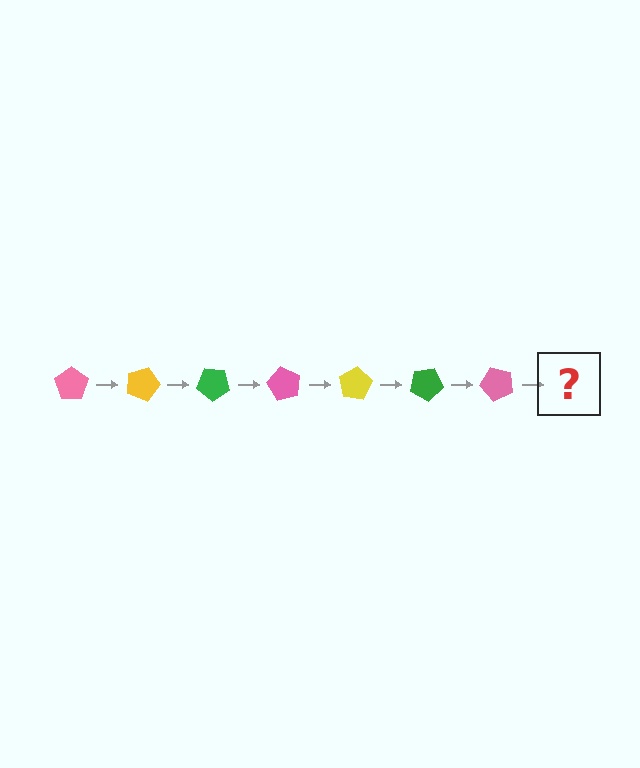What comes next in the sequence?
The next element should be a yellow pentagon, rotated 140 degrees from the start.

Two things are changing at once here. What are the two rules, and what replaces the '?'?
The two rules are that it rotates 20 degrees each step and the color cycles through pink, yellow, and green. The '?' should be a yellow pentagon, rotated 140 degrees from the start.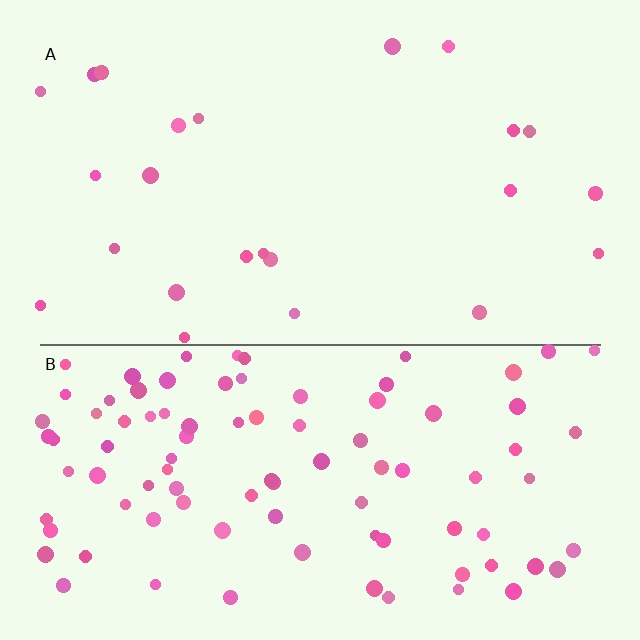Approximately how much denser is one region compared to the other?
Approximately 4.0× — region B over region A.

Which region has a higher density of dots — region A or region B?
B (the bottom).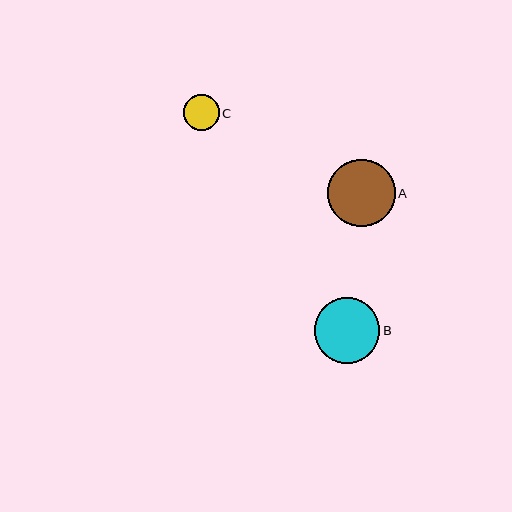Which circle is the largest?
Circle A is the largest with a size of approximately 67 pixels.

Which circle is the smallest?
Circle C is the smallest with a size of approximately 36 pixels.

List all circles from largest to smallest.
From largest to smallest: A, B, C.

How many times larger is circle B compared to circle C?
Circle B is approximately 1.8 times the size of circle C.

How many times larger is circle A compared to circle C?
Circle A is approximately 1.9 times the size of circle C.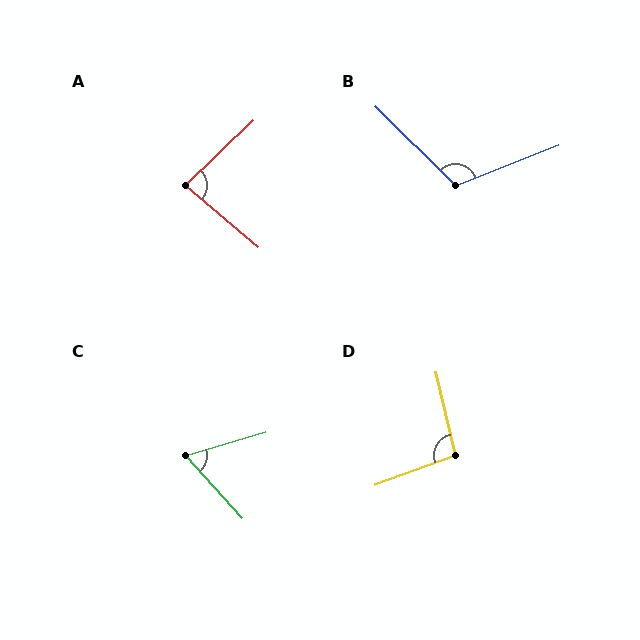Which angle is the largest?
B, at approximately 114 degrees.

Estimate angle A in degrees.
Approximately 84 degrees.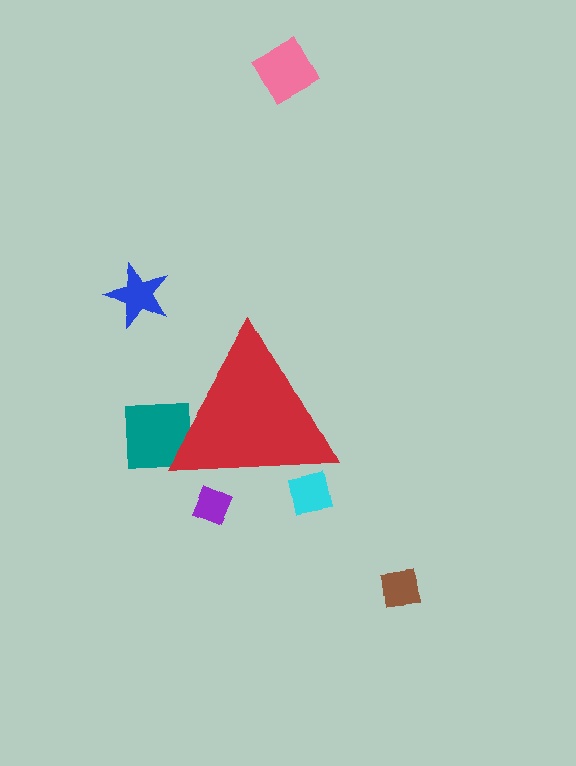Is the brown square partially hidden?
No, the brown square is fully visible.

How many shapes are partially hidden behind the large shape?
3 shapes are partially hidden.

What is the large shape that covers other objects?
A red triangle.